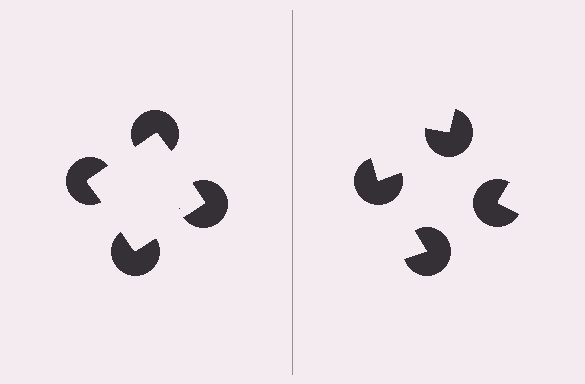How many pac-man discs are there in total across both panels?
8 — 4 on each side.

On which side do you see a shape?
An illusory square appears on the left side. On the right side the wedge cuts are rotated, so no coherent shape forms.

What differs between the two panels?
The pac-man discs are positioned identically on both sides; only the wedge orientations differ. On the left they align to a square; on the right they are misaligned.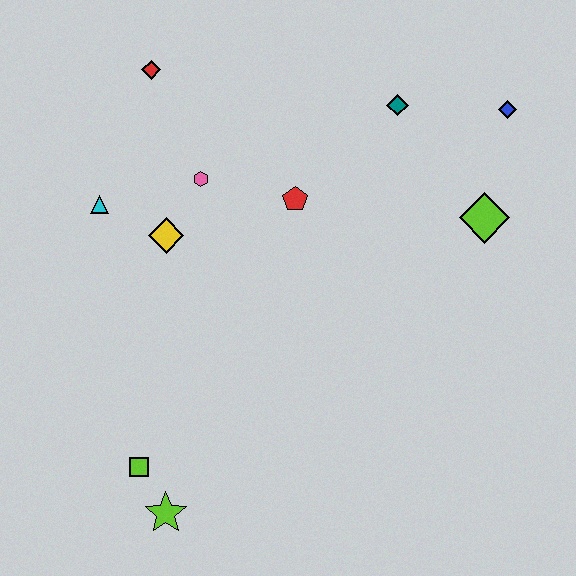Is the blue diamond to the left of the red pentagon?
No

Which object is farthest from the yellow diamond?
The blue diamond is farthest from the yellow diamond.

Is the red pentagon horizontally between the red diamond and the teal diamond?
Yes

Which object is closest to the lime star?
The lime square is closest to the lime star.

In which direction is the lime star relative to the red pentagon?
The lime star is below the red pentagon.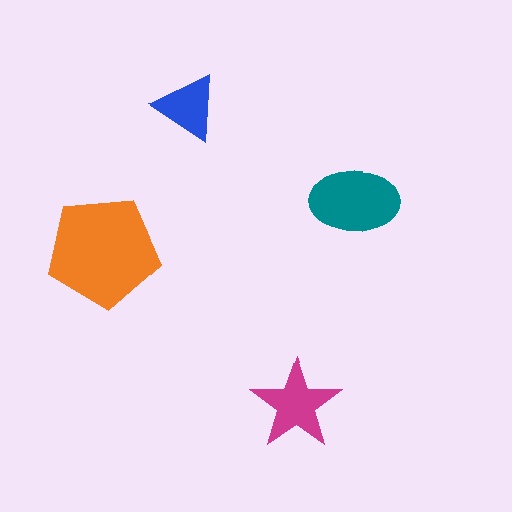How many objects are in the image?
There are 4 objects in the image.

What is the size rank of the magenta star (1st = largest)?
3rd.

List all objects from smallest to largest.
The blue triangle, the magenta star, the teal ellipse, the orange pentagon.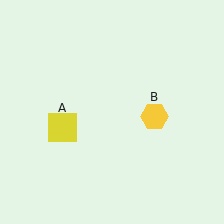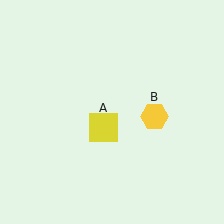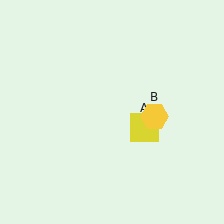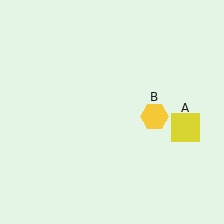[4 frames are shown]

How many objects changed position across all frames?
1 object changed position: yellow square (object A).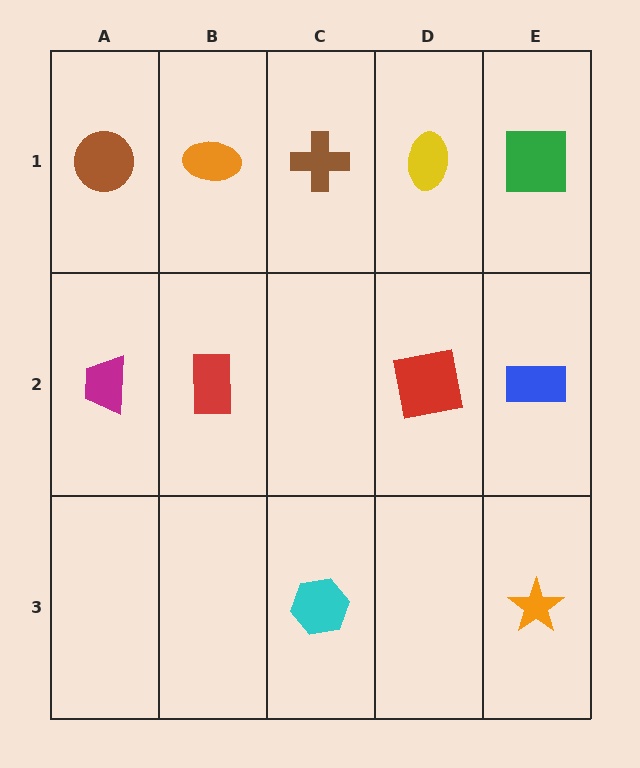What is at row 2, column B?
A red rectangle.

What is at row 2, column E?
A blue rectangle.